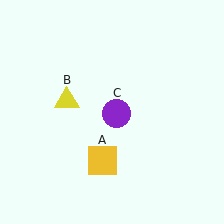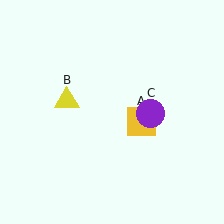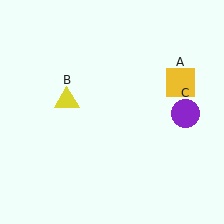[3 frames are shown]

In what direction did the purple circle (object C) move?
The purple circle (object C) moved right.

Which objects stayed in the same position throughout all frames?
Yellow triangle (object B) remained stationary.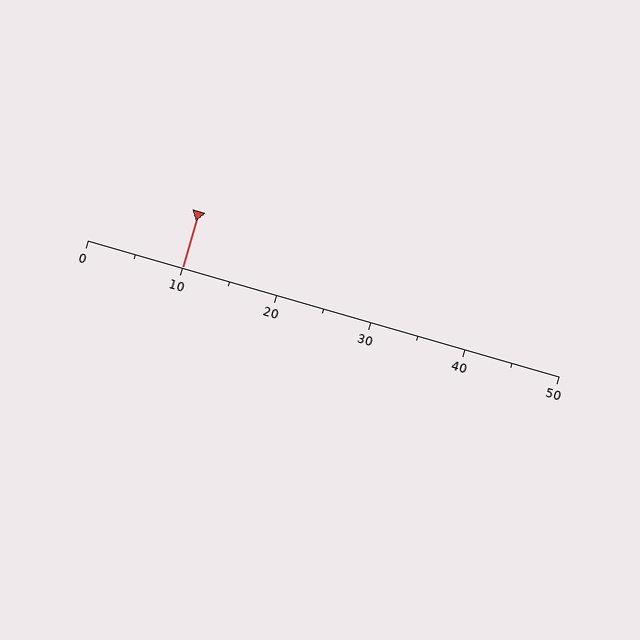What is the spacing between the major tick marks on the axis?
The major ticks are spaced 10 apart.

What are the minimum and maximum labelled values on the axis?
The axis runs from 0 to 50.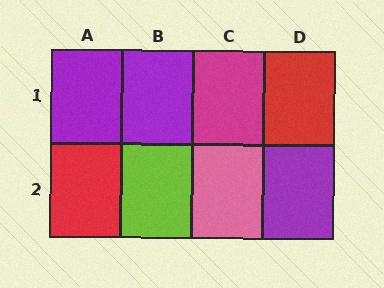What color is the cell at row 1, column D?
Red.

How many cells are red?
2 cells are red.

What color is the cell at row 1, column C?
Magenta.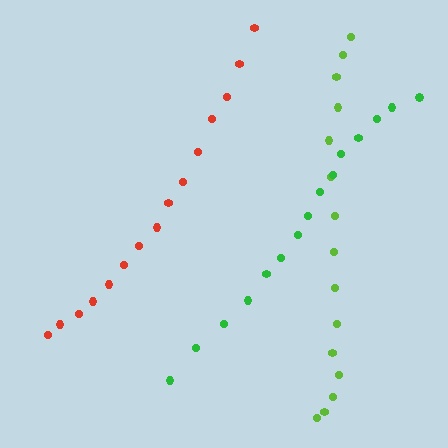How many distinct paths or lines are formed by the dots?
There are 3 distinct paths.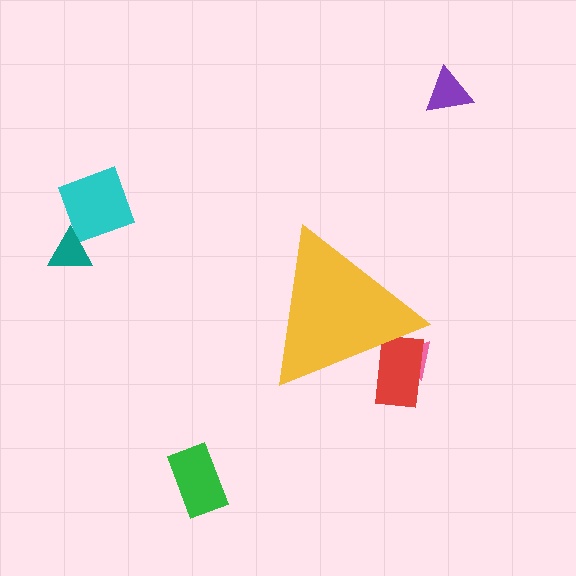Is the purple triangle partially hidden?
No, the purple triangle is fully visible.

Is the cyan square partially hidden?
No, the cyan square is fully visible.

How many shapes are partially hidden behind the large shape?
2 shapes are partially hidden.